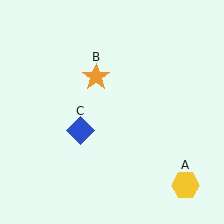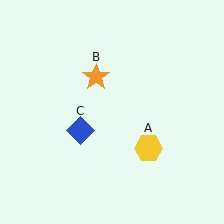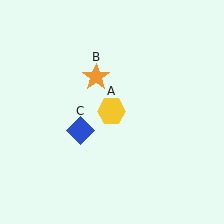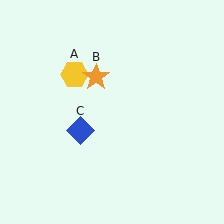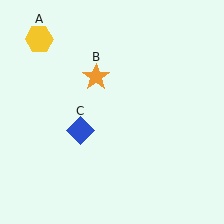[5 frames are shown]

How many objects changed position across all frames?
1 object changed position: yellow hexagon (object A).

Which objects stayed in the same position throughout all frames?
Orange star (object B) and blue diamond (object C) remained stationary.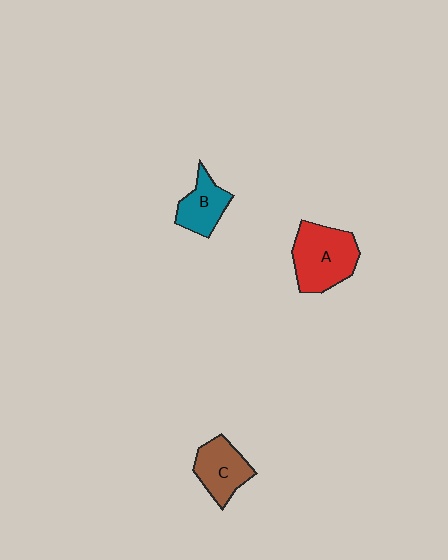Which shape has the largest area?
Shape A (red).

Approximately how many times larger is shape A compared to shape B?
Approximately 1.7 times.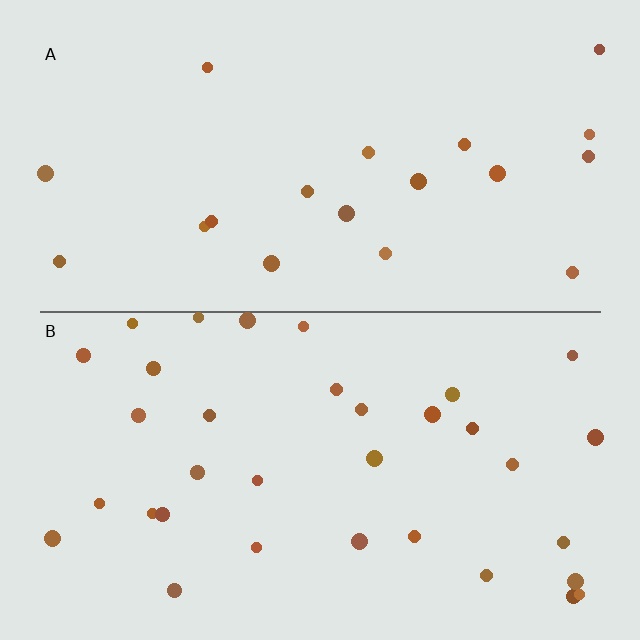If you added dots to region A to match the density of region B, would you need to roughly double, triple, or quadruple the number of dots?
Approximately double.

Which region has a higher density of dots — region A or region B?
B (the bottom).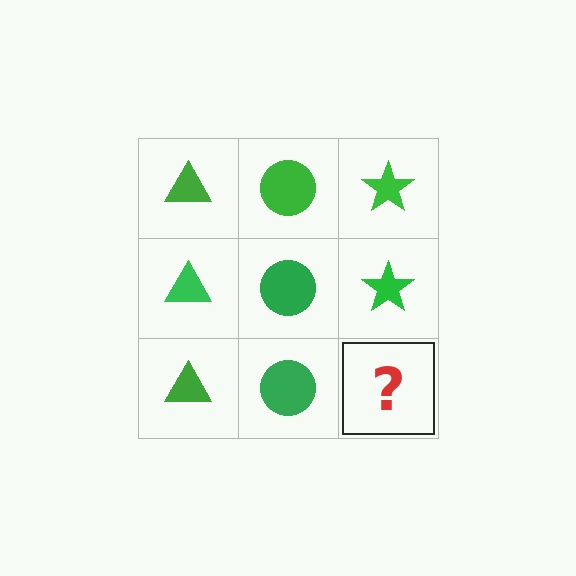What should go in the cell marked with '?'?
The missing cell should contain a green star.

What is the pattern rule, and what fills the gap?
The rule is that each column has a consistent shape. The gap should be filled with a green star.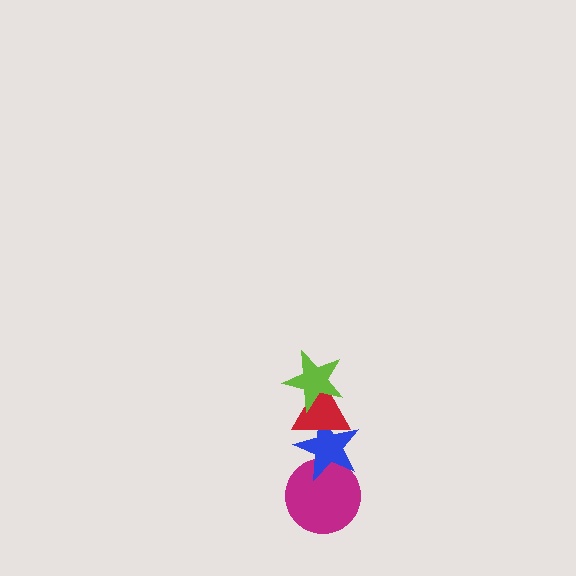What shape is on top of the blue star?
The red triangle is on top of the blue star.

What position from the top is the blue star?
The blue star is 3rd from the top.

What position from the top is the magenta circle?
The magenta circle is 4th from the top.